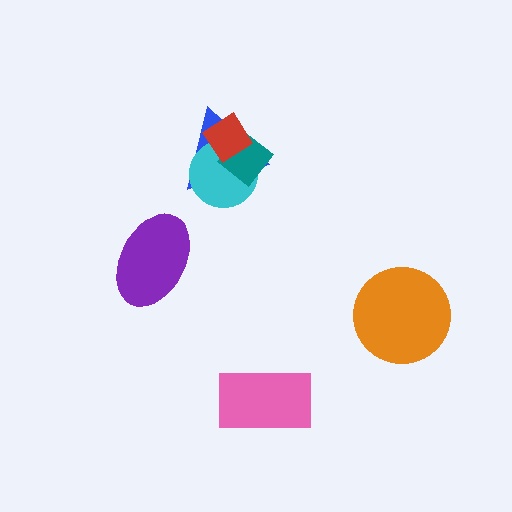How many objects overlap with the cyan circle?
3 objects overlap with the cyan circle.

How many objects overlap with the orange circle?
0 objects overlap with the orange circle.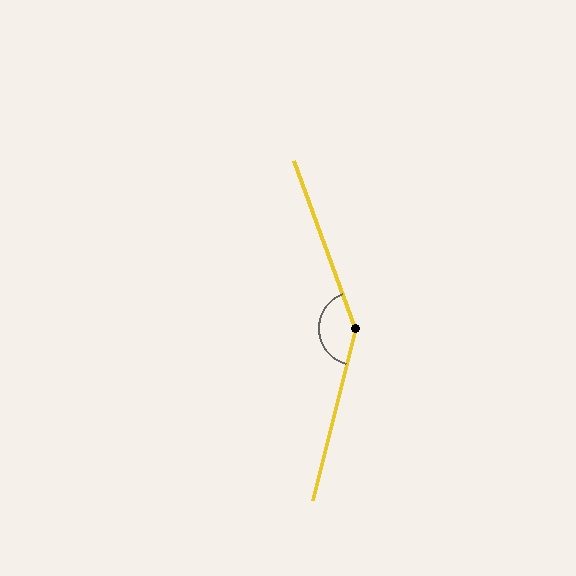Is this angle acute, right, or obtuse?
It is obtuse.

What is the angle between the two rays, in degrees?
Approximately 146 degrees.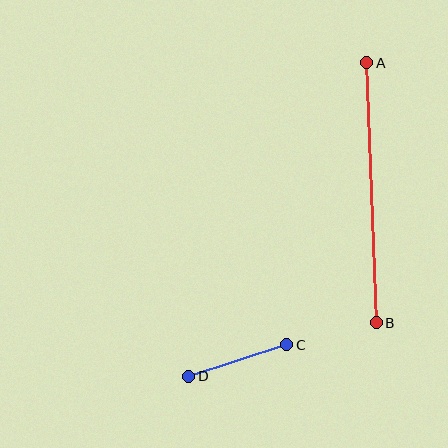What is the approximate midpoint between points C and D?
The midpoint is at approximately (238, 361) pixels.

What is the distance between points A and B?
The distance is approximately 260 pixels.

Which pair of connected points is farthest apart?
Points A and B are farthest apart.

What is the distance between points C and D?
The distance is approximately 103 pixels.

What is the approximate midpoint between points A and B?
The midpoint is at approximately (371, 193) pixels.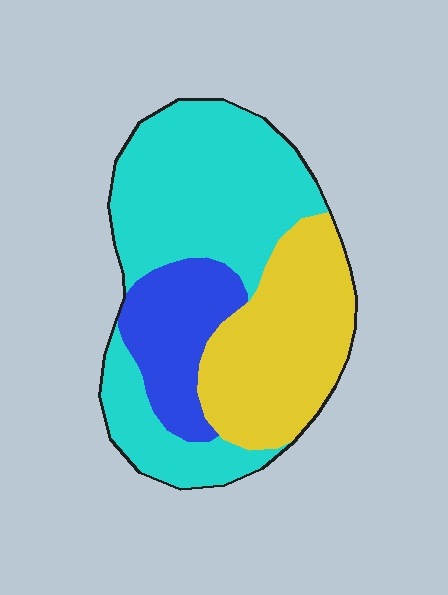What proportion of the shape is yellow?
Yellow covers 32% of the shape.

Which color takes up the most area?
Cyan, at roughly 50%.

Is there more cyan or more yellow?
Cyan.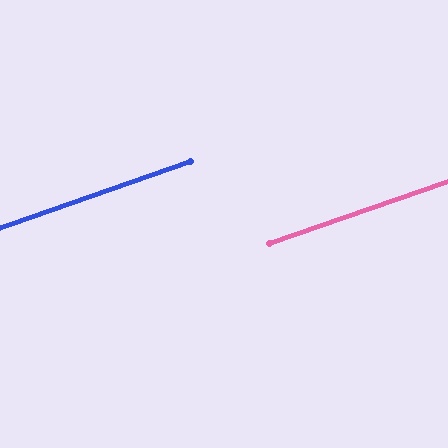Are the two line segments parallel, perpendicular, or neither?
Parallel — their directions differ by only 0.1°.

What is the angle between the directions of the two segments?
Approximately 0 degrees.